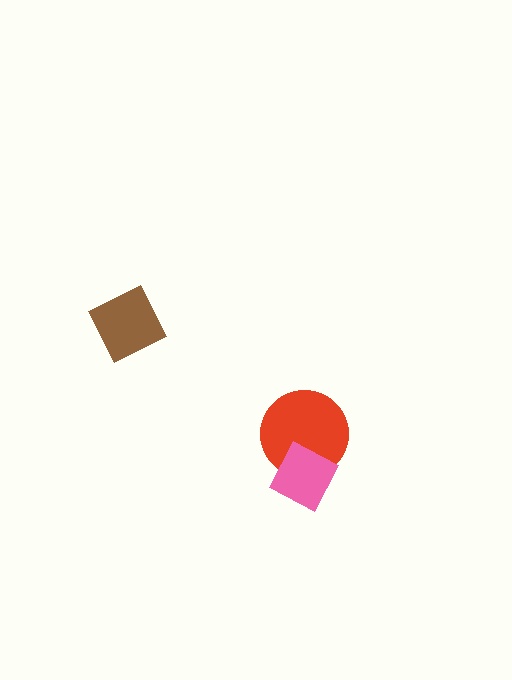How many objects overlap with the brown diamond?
0 objects overlap with the brown diamond.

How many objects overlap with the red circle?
1 object overlaps with the red circle.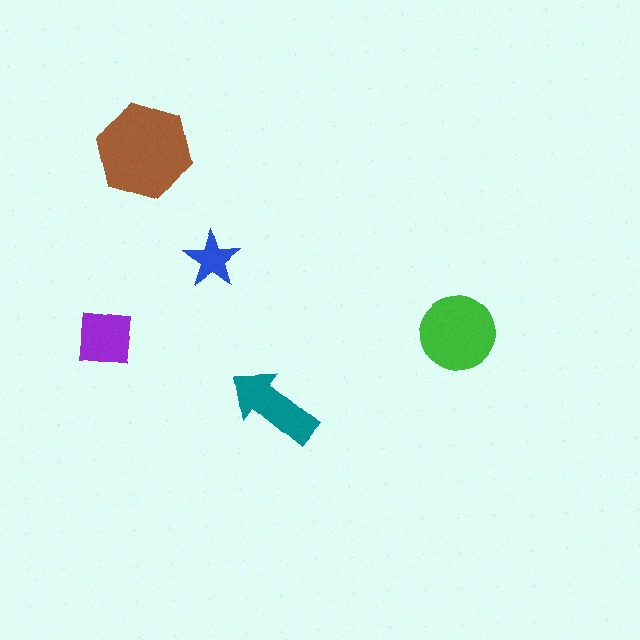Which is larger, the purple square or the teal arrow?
The teal arrow.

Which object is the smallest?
The blue star.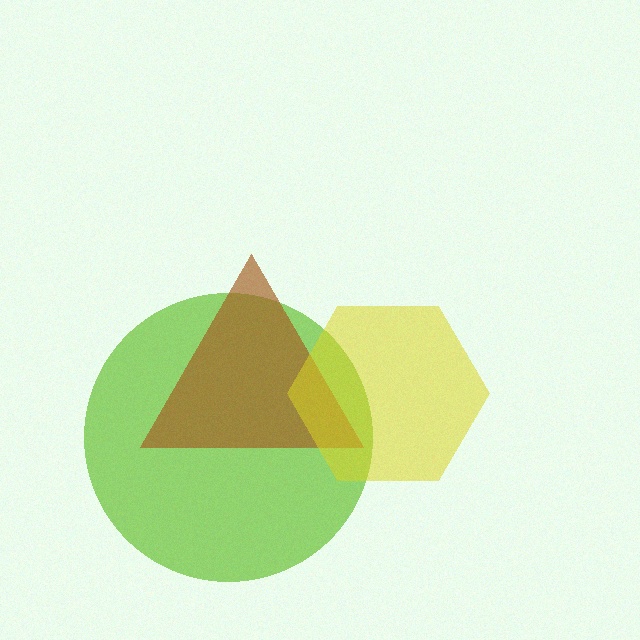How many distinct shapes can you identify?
There are 3 distinct shapes: a lime circle, a brown triangle, a yellow hexagon.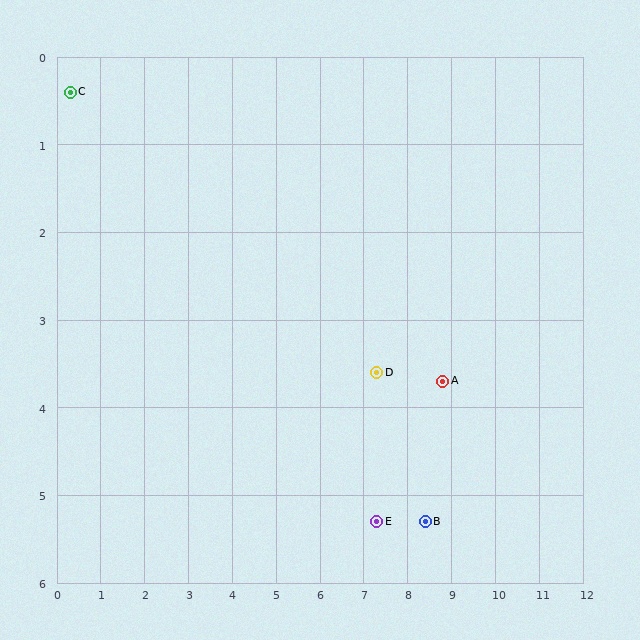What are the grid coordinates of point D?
Point D is at approximately (7.3, 3.6).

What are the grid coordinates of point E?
Point E is at approximately (7.3, 5.3).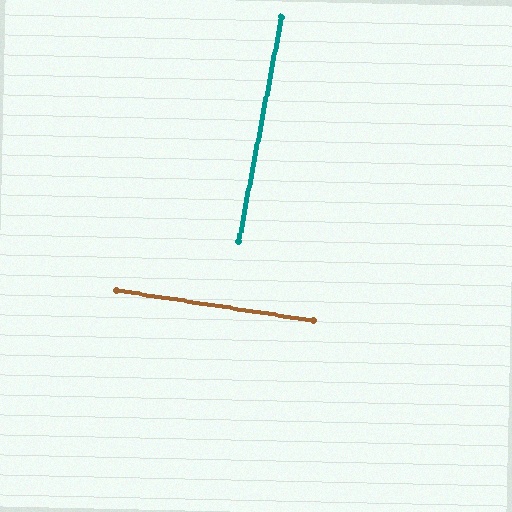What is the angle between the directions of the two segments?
Approximately 88 degrees.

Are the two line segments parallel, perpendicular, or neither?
Perpendicular — they meet at approximately 88°.